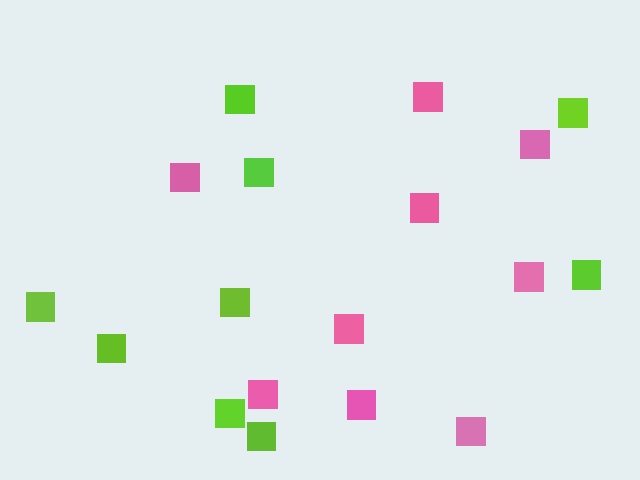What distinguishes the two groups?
There are 2 groups: one group of pink squares (9) and one group of lime squares (9).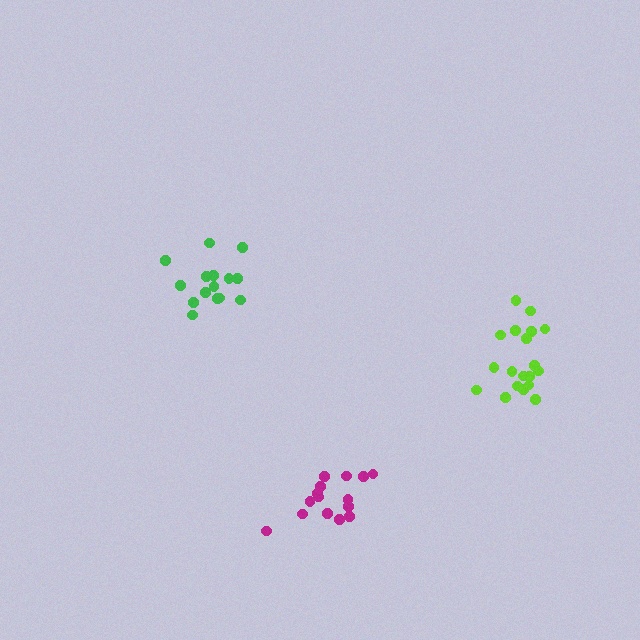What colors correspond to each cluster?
The clusters are colored: lime, green, magenta.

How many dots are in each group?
Group 1: 19 dots, Group 2: 15 dots, Group 3: 15 dots (49 total).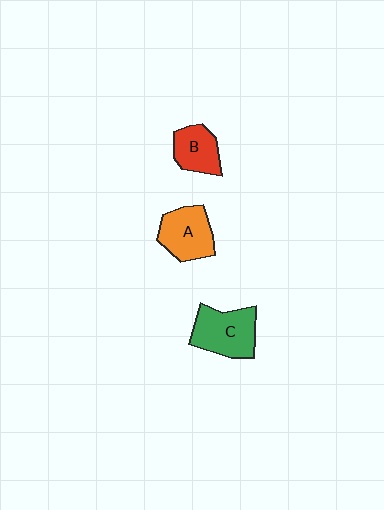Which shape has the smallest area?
Shape B (red).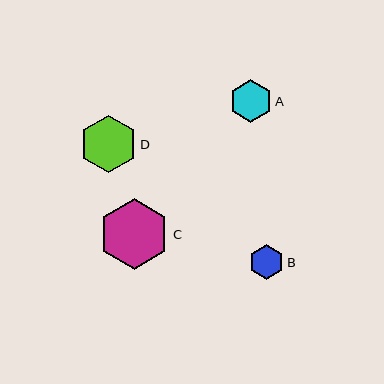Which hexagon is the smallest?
Hexagon B is the smallest with a size of approximately 35 pixels.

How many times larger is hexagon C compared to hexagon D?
Hexagon C is approximately 1.2 times the size of hexagon D.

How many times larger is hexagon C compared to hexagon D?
Hexagon C is approximately 1.2 times the size of hexagon D.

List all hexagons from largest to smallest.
From largest to smallest: C, D, A, B.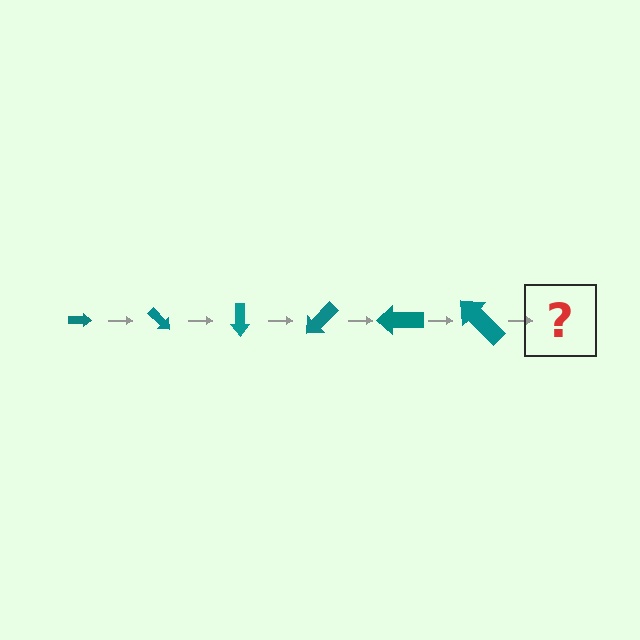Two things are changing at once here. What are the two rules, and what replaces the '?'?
The two rules are that the arrow grows larger each step and it rotates 45 degrees each step. The '?' should be an arrow, larger than the previous one and rotated 270 degrees from the start.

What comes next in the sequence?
The next element should be an arrow, larger than the previous one and rotated 270 degrees from the start.